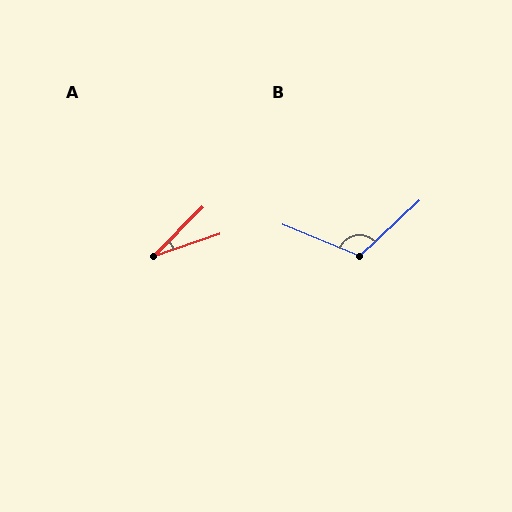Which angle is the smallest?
A, at approximately 26 degrees.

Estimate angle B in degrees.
Approximately 115 degrees.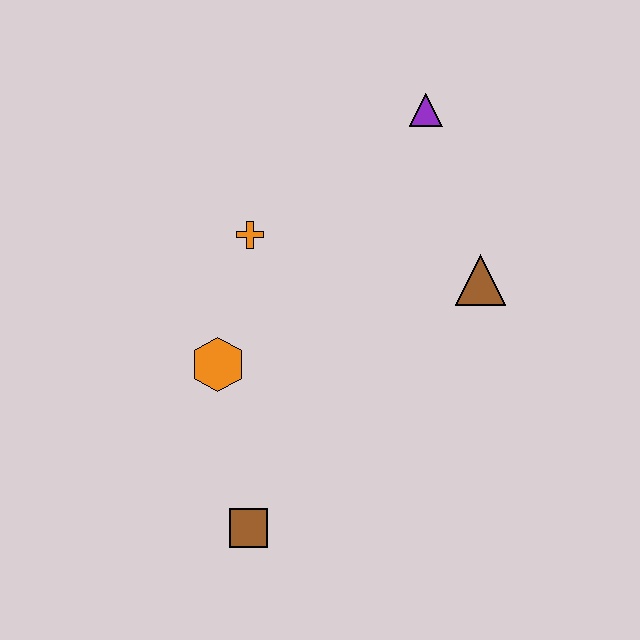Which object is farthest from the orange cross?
The brown square is farthest from the orange cross.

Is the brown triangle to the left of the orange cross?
No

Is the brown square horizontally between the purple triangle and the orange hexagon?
Yes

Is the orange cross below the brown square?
No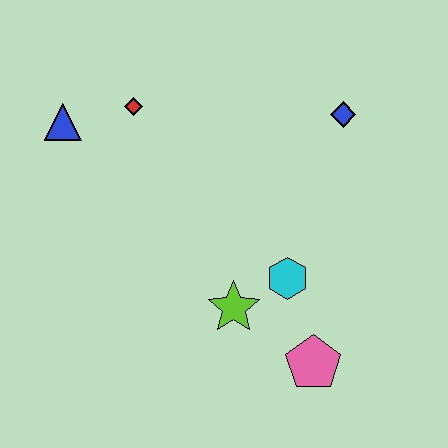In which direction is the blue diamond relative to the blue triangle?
The blue diamond is to the right of the blue triangle.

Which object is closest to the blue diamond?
The cyan hexagon is closest to the blue diamond.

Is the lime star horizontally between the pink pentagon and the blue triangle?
Yes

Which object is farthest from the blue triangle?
The pink pentagon is farthest from the blue triangle.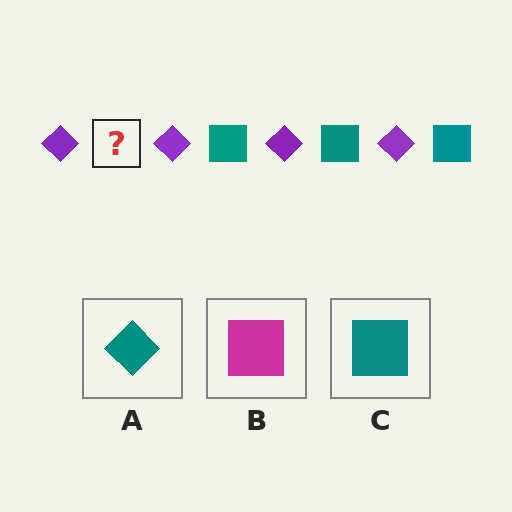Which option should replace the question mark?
Option C.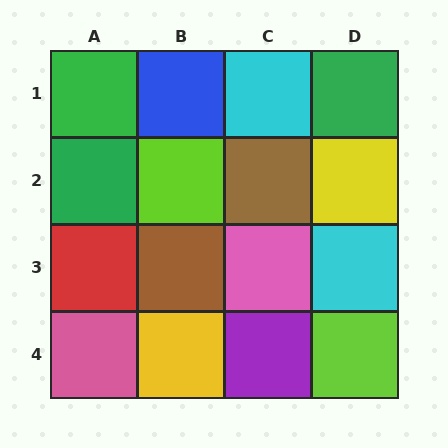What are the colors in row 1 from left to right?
Green, blue, cyan, green.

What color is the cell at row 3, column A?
Red.